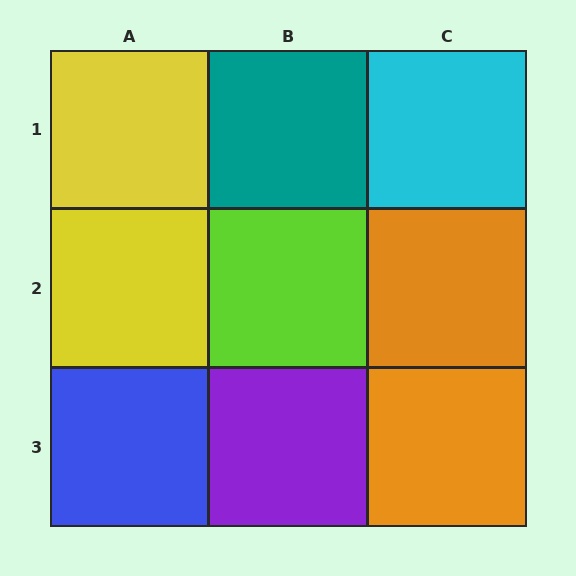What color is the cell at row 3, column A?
Blue.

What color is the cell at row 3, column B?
Purple.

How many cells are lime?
1 cell is lime.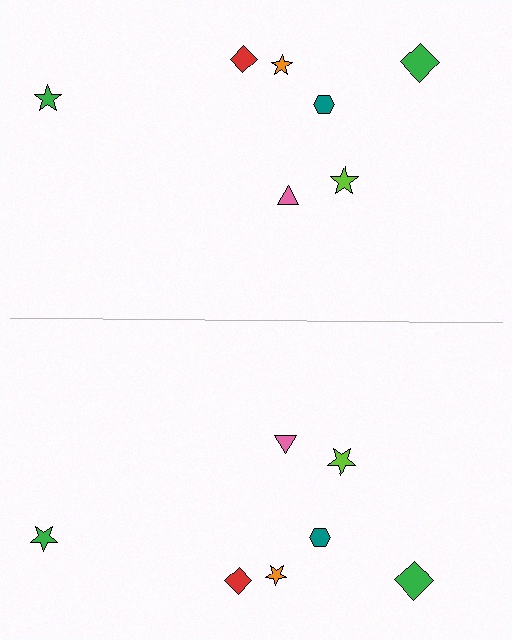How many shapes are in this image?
There are 14 shapes in this image.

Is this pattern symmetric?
Yes, this pattern has bilateral (reflection) symmetry.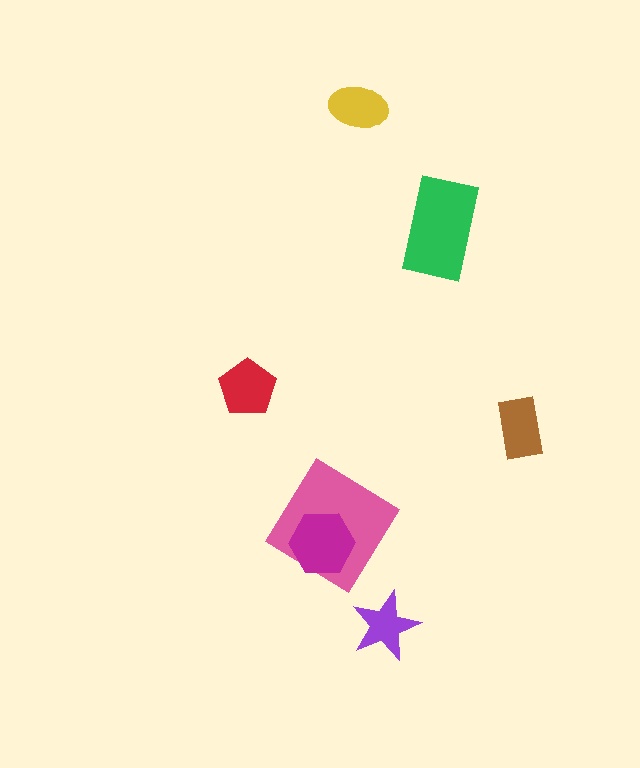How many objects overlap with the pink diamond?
1 object overlaps with the pink diamond.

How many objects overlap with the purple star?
0 objects overlap with the purple star.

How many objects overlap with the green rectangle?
0 objects overlap with the green rectangle.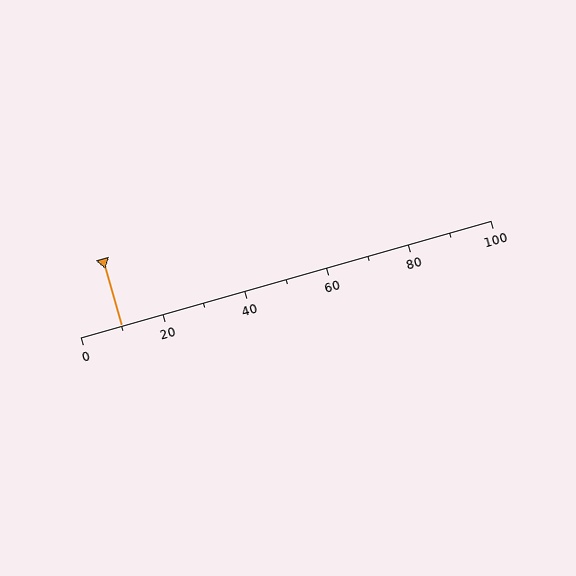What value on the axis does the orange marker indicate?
The marker indicates approximately 10.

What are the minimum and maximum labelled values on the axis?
The axis runs from 0 to 100.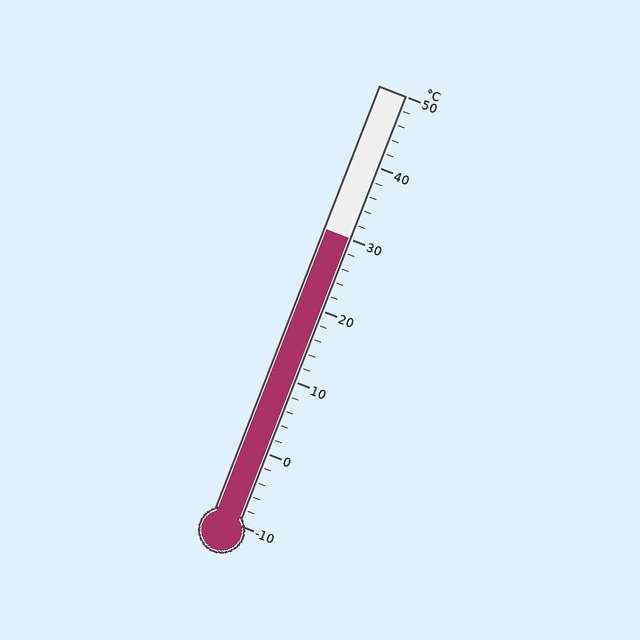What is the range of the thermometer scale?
The thermometer scale ranges from -10°C to 50°C.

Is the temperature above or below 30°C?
The temperature is at 30°C.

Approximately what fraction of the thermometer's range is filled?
The thermometer is filled to approximately 65% of its range.